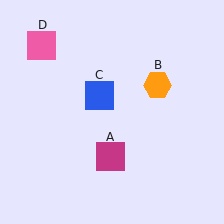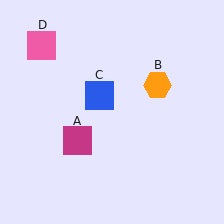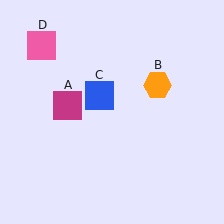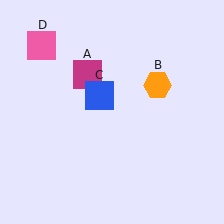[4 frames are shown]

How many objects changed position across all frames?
1 object changed position: magenta square (object A).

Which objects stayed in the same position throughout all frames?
Orange hexagon (object B) and blue square (object C) and pink square (object D) remained stationary.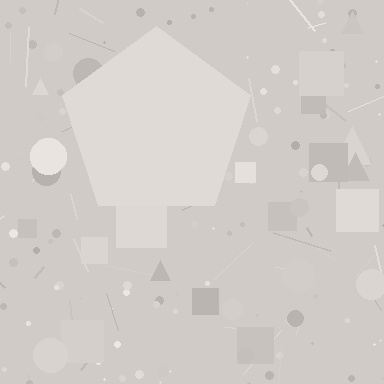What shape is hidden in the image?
A pentagon is hidden in the image.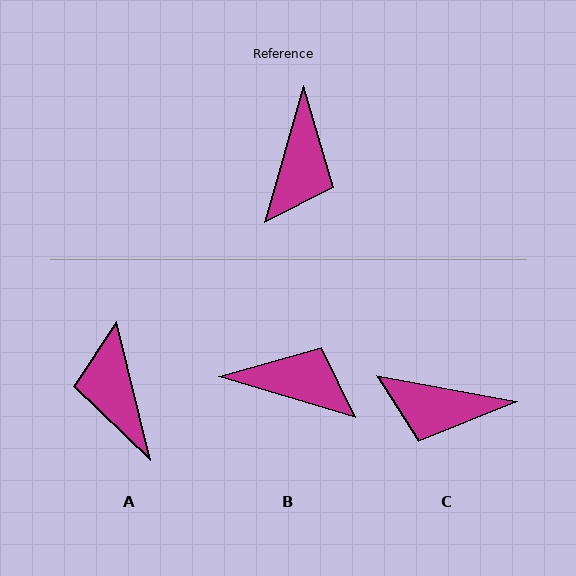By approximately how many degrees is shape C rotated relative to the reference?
Approximately 85 degrees clockwise.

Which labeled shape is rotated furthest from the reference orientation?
A, about 150 degrees away.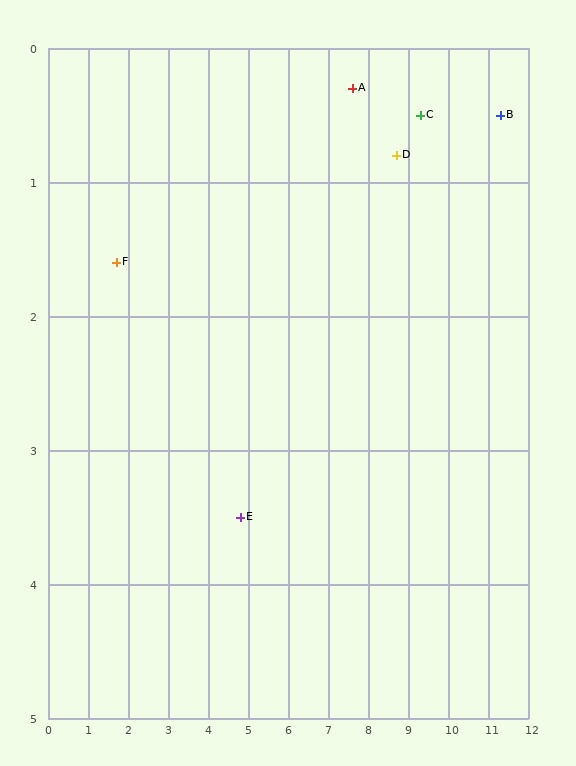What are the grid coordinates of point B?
Point B is at approximately (11.3, 0.5).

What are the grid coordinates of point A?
Point A is at approximately (7.6, 0.3).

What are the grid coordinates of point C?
Point C is at approximately (9.3, 0.5).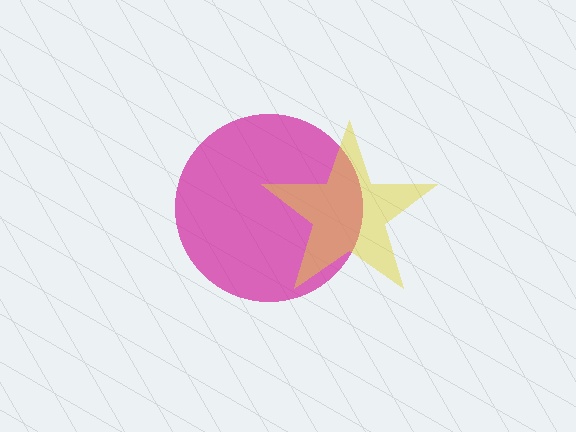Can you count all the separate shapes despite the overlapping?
Yes, there are 2 separate shapes.